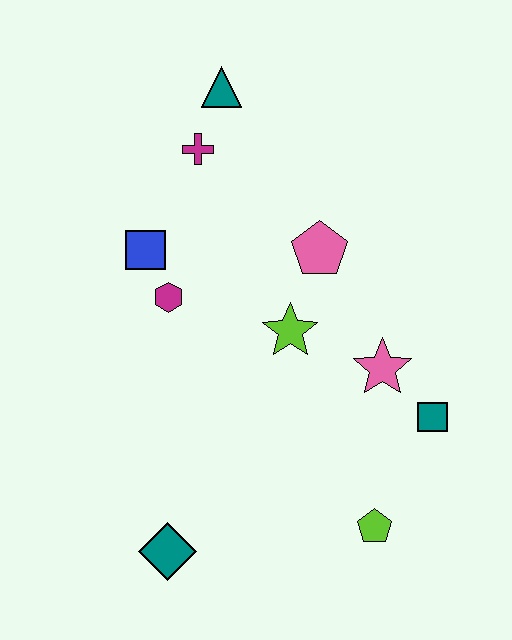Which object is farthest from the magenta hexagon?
The lime pentagon is farthest from the magenta hexagon.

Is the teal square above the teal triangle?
No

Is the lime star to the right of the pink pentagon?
No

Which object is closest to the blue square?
The magenta hexagon is closest to the blue square.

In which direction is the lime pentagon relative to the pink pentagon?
The lime pentagon is below the pink pentagon.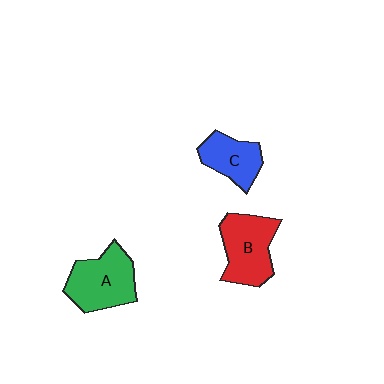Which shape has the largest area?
Shape A (green).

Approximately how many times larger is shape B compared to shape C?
Approximately 1.4 times.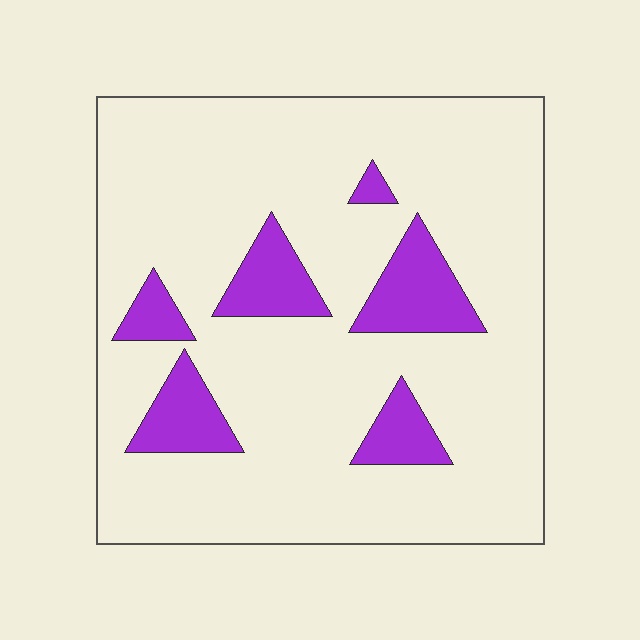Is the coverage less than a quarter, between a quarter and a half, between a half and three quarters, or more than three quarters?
Less than a quarter.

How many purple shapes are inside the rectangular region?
6.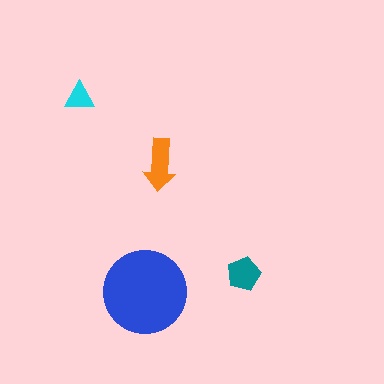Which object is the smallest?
The cyan triangle.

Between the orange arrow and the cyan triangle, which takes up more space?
The orange arrow.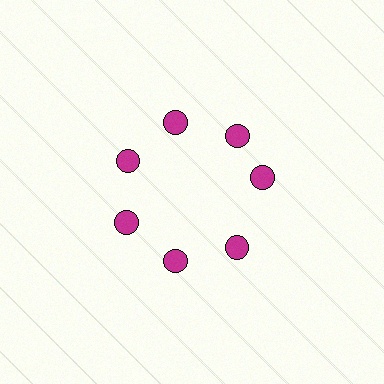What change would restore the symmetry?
The symmetry would be restored by rotating it back into even spacing with its neighbors so that all 7 circles sit at equal angles and equal distance from the center.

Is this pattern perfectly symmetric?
No. The 7 magenta circles are arranged in a ring, but one element near the 3 o'clock position is rotated out of alignment along the ring, breaking the 7-fold rotational symmetry.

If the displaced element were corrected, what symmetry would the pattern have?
It would have 7-fold rotational symmetry — the pattern would map onto itself every 51 degrees.